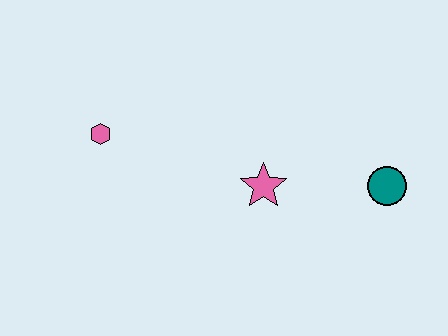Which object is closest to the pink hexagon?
The pink star is closest to the pink hexagon.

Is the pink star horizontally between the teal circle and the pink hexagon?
Yes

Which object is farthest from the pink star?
The pink hexagon is farthest from the pink star.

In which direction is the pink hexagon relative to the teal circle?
The pink hexagon is to the left of the teal circle.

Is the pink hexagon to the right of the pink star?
No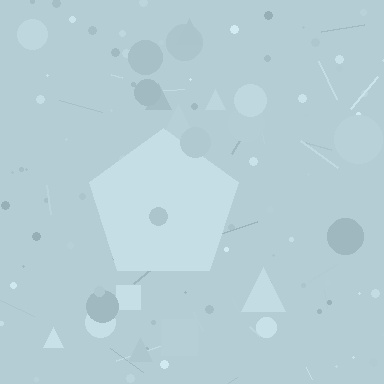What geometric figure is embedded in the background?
A pentagon is embedded in the background.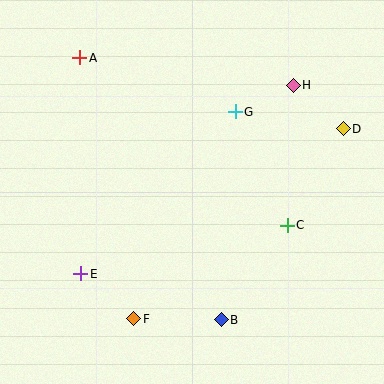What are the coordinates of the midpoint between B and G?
The midpoint between B and G is at (228, 216).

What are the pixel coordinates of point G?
Point G is at (235, 112).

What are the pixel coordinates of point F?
Point F is at (134, 319).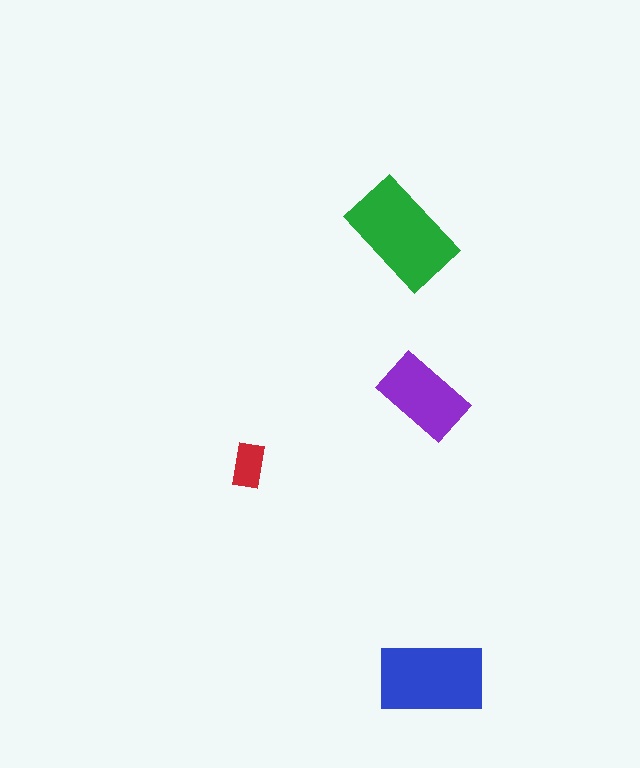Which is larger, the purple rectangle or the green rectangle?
The green one.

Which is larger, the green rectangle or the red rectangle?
The green one.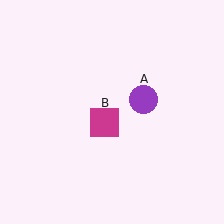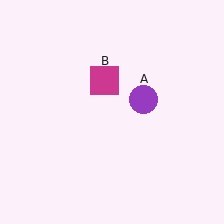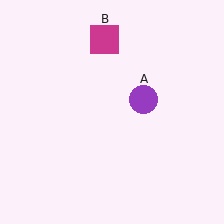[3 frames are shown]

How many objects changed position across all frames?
1 object changed position: magenta square (object B).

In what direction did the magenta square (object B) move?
The magenta square (object B) moved up.